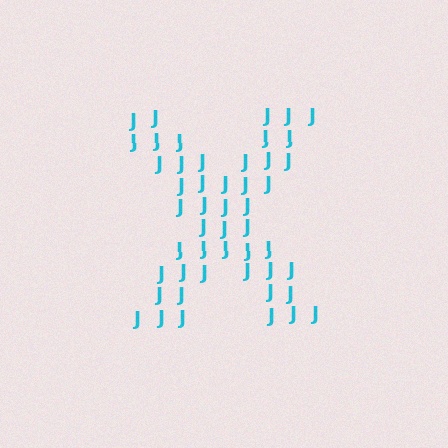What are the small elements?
The small elements are letter J's.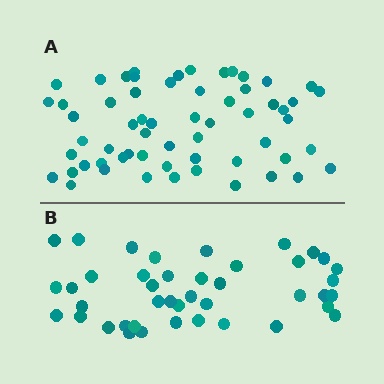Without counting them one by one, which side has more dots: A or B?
Region A (the top region) has more dots.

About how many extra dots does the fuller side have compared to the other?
Region A has approximately 20 more dots than region B.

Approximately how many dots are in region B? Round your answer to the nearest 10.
About 40 dots. (The exact count is 42, which rounds to 40.)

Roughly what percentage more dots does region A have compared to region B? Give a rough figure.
About 45% more.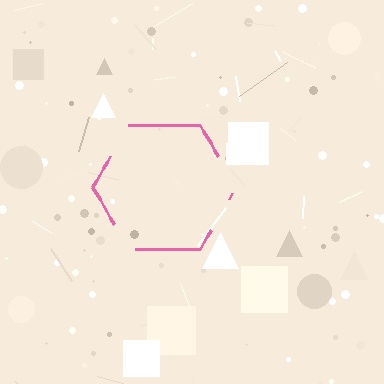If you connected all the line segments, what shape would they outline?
They would outline a hexagon.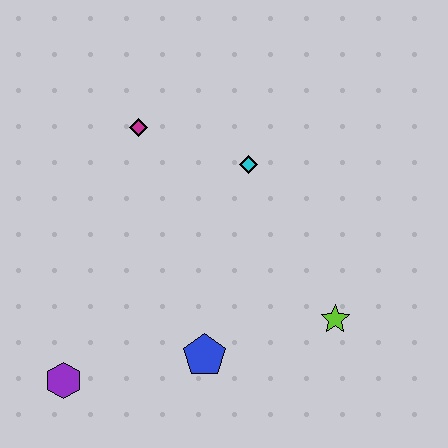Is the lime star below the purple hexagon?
No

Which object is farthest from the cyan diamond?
The purple hexagon is farthest from the cyan diamond.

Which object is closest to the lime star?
The blue pentagon is closest to the lime star.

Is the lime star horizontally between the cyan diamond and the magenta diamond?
No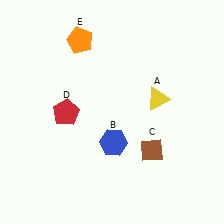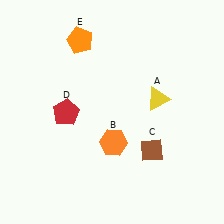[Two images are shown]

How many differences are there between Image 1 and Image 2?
There is 1 difference between the two images.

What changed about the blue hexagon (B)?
In Image 1, B is blue. In Image 2, it changed to orange.